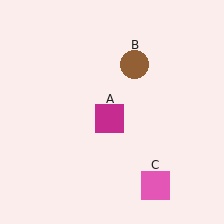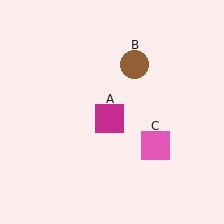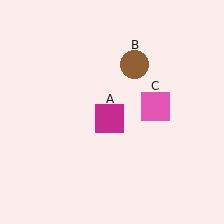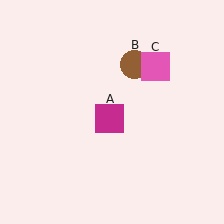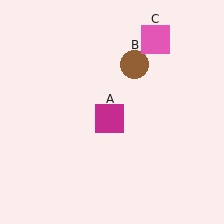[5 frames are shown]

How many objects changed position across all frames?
1 object changed position: pink square (object C).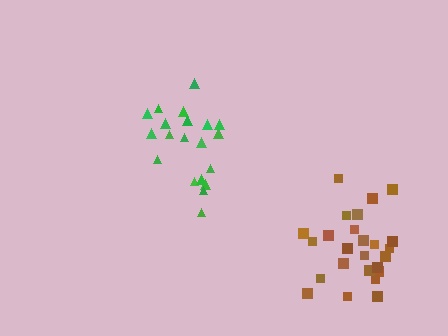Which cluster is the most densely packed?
Green.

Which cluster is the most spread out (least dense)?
Brown.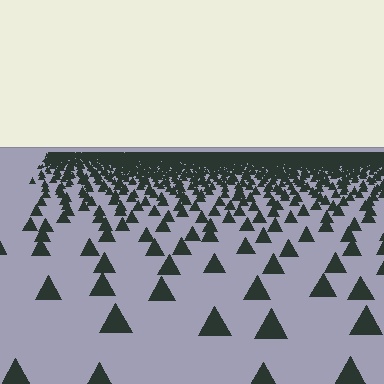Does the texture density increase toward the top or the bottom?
Density increases toward the top.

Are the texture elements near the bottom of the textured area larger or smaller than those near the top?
Larger. Near the bottom, elements are closer to the viewer and appear at a bigger on-screen size.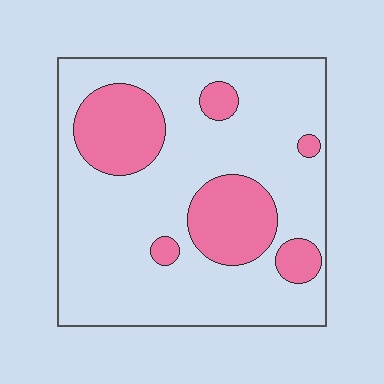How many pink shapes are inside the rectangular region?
6.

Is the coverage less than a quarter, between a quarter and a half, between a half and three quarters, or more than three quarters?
Less than a quarter.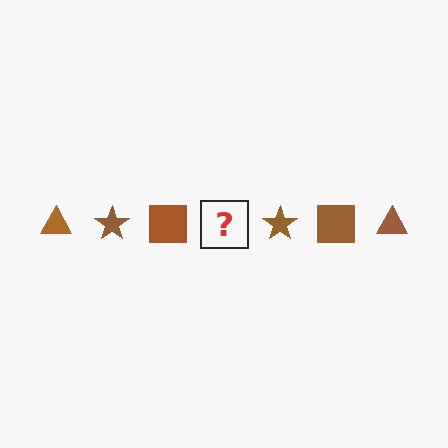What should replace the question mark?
The question mark should be replaced with a brown triangle.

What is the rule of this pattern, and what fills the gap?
The rule is that the pattern cycles through triangle, star, square shapes in brown. The gap should be filled with a brown triangle.